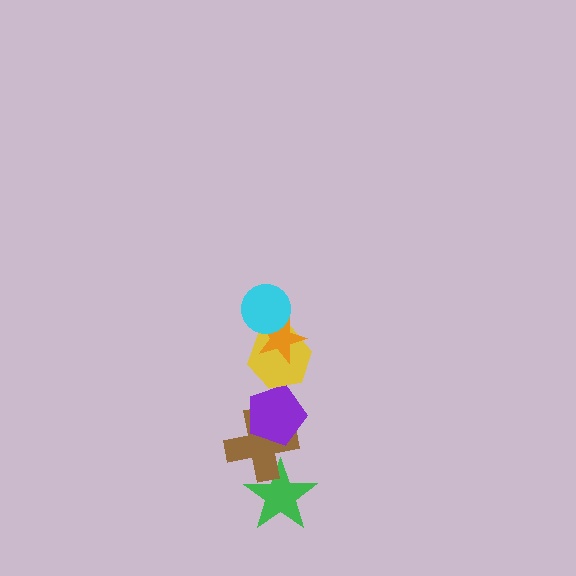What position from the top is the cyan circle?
The cyan circle is 1st from the top.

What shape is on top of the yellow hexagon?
The orange star is on top of the yellow hexagon.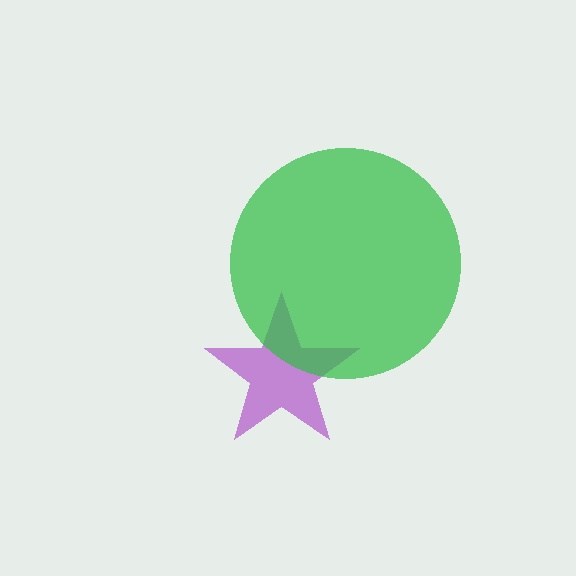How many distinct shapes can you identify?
There are 2 distinct shapes: a purple star, a green circle.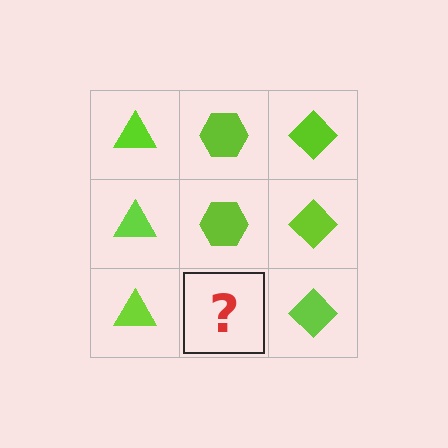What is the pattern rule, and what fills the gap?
The rule is that each column has a consistent shape. The gap should be filled with a lime hexagon.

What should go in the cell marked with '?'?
The missing cell should contain a lime hexagon.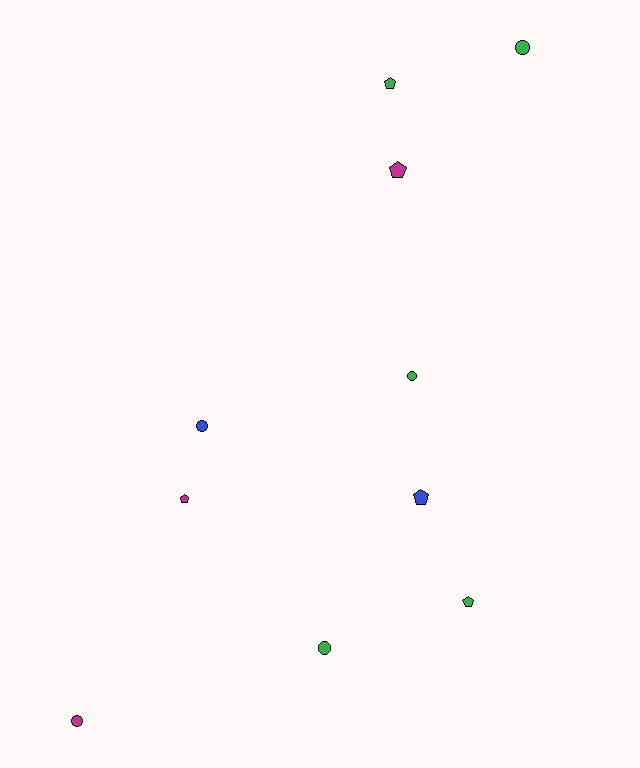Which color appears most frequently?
Green, with 5 objects.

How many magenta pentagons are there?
There are 2 magenta pentagons.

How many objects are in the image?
There are 10 objects.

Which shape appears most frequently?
Pentagon, with 5 objects.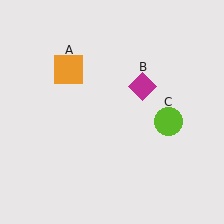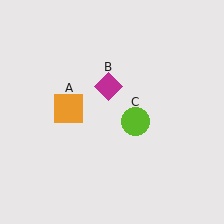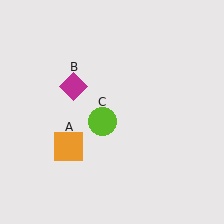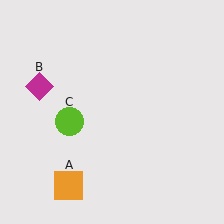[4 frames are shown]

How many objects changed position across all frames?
3 objects changed position: orange square (object A), magenta diamond (object B), lime circle (object C).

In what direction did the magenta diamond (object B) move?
The magenta diamond (object B) moved left.